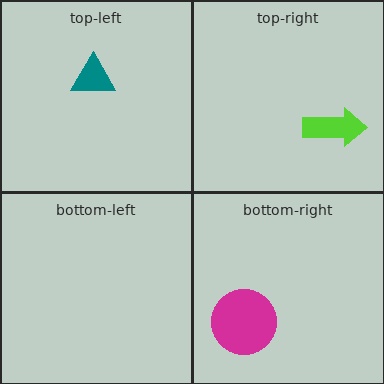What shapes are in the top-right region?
The lime arrow.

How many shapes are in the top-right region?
1.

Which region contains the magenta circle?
The bottom-right region.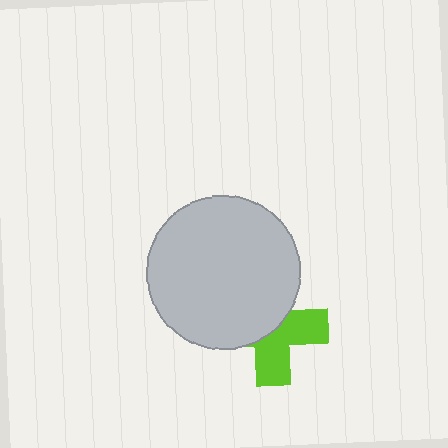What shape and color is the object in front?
The object in front is a light gray circle.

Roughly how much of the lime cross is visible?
About half of it is visible (roughly 48%).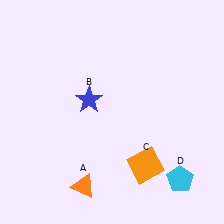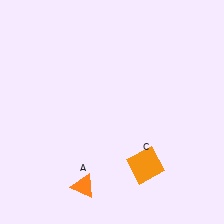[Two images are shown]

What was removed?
The blue star (B), the cyan pentagon (D) were removed in Image 2.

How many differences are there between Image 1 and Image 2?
There are 2 differences between the two images.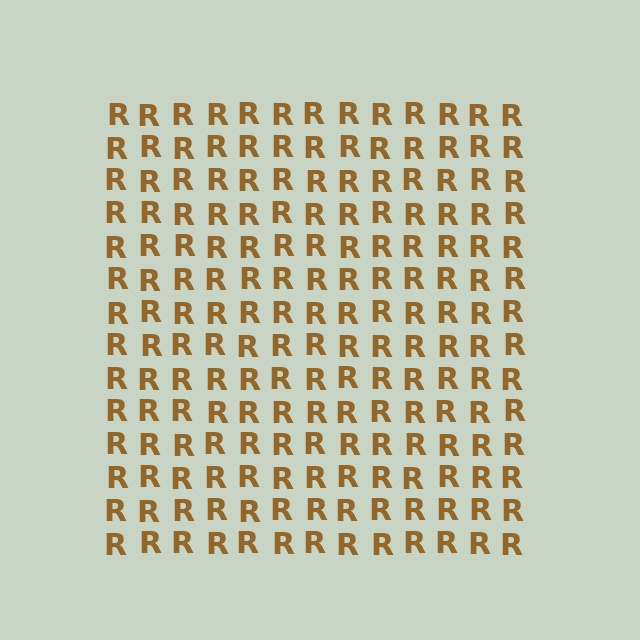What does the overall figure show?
The overall figure shows a square.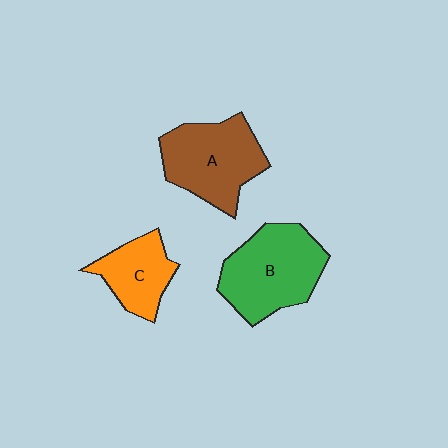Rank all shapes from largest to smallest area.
From largest to smallest: B (green), A (brown), C (orange).